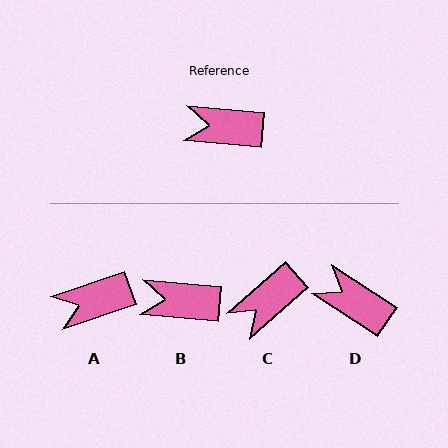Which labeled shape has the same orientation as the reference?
B.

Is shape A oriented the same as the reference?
No, it is off by about 24 degrees.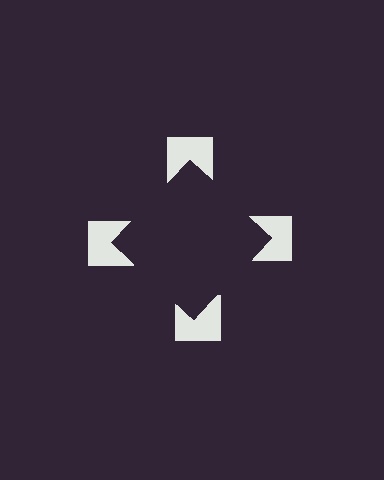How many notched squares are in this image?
There are 4 — one at each vertex of the illusory square.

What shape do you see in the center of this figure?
An illusory square — its edges are inferred from the aligned wedge cuts in the notched squares, not physically drawn.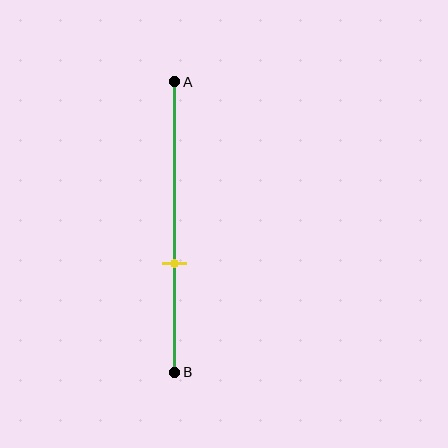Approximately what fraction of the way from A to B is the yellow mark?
The yellow mark is approximately 65% of the way from A to B.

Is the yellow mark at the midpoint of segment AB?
No, the mark is at about 65% from A, not at the 50% midpoint.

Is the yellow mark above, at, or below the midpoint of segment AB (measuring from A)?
The yellow mark is below the midpoint of segment AB.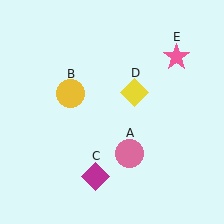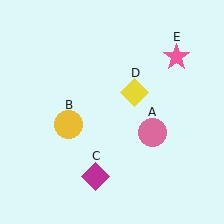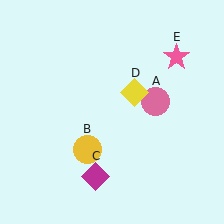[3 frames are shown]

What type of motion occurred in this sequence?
The pink circle (object A), yellow circle (object B) rotated counterclockwise around the center of the scene.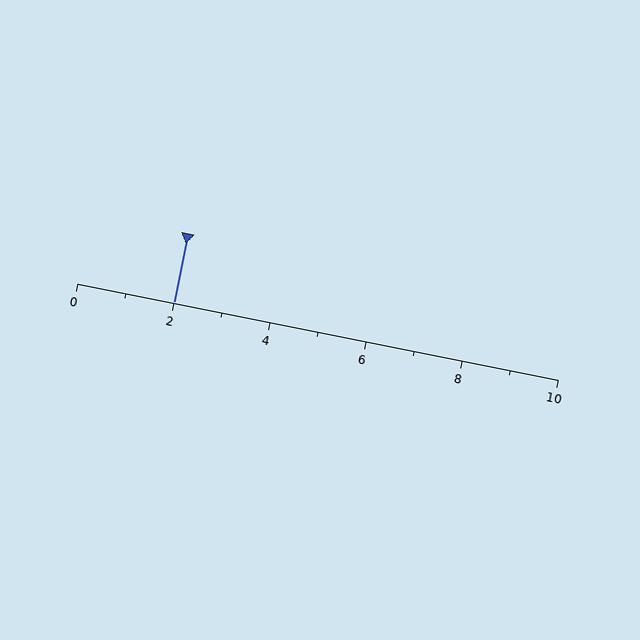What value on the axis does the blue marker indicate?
The marker indicates approximately 2.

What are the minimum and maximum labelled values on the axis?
The axis runs from 0 to 10.